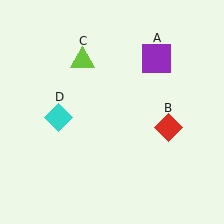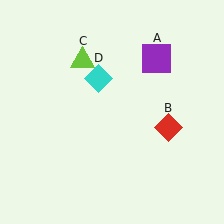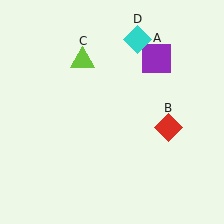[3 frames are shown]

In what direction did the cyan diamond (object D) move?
The cyan diamond (object D) moved up and to the right.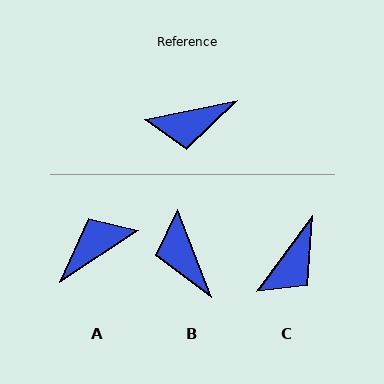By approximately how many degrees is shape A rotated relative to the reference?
Approximately 158 degrees clockwise.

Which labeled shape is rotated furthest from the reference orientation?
A, about 158 degrees away.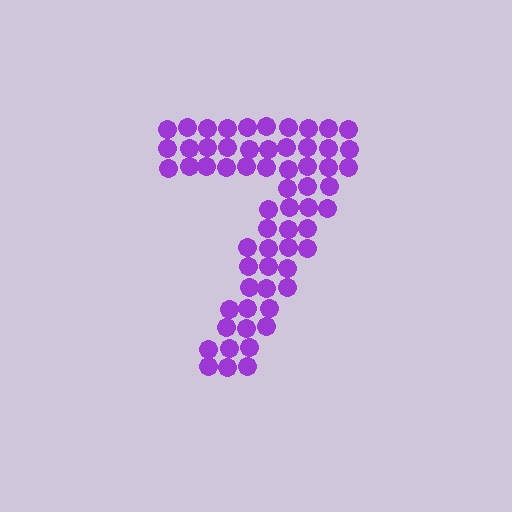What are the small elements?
The small elements are circles.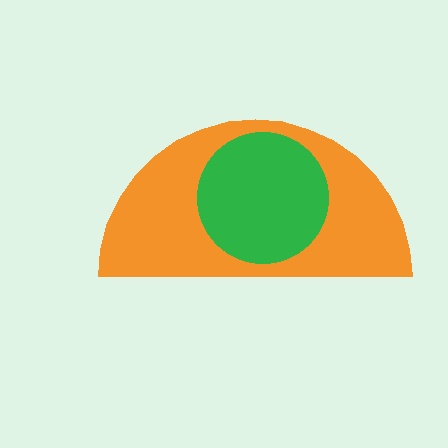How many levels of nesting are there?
2.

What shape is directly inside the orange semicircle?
The green circle.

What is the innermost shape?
The green circle.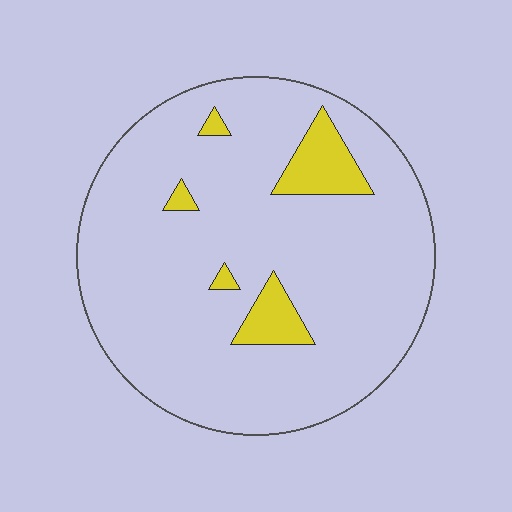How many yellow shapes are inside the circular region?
5.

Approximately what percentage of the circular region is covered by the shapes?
Approximately 10%.